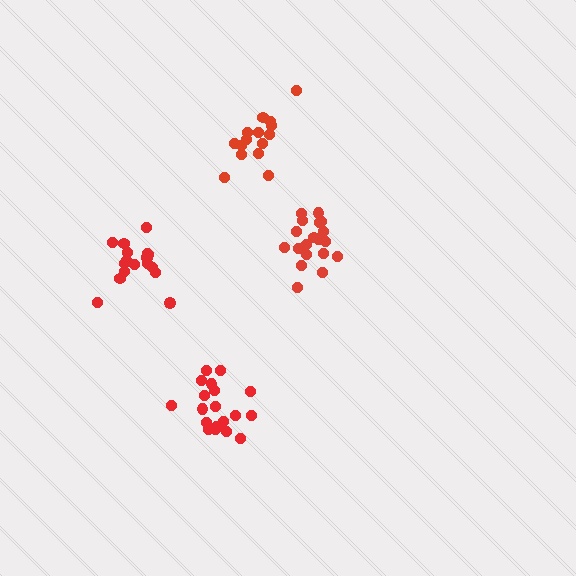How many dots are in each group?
Group 1: 20 dots, Group 2: 19 dots, Group 3: 15 dots, Group 4: 18 dots (72 total).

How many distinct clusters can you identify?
There are 4 distinct clusters.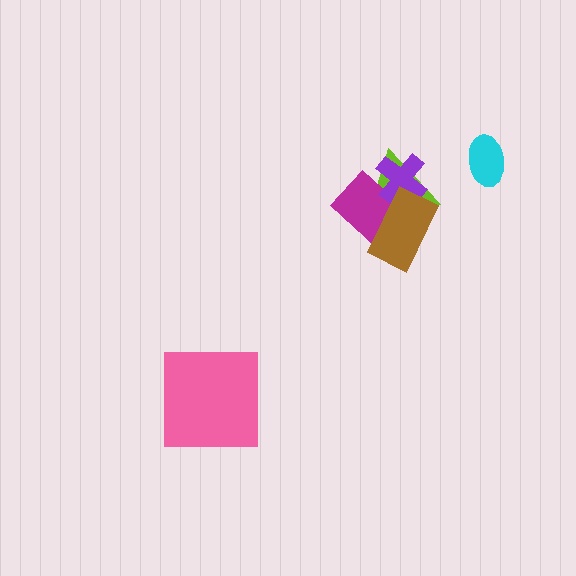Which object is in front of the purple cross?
The brown rectangle is in front of the purple cross.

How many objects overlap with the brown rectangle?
3 objects overlap with the brown rectangle.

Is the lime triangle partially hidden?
Yes, it is partially covered by another shape.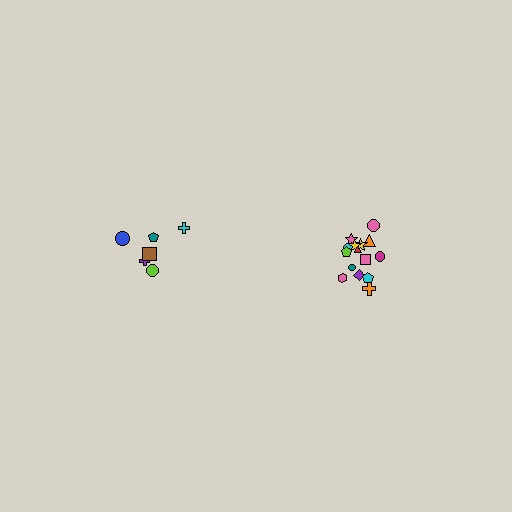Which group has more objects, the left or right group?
The right group.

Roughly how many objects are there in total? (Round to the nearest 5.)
Roughly 20 objects in total.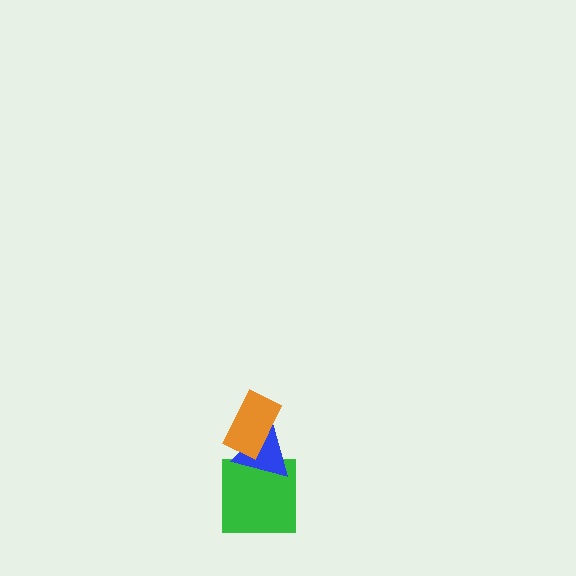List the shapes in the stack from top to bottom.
From top to bottom: the orange rectangle, the blue triangle, the green square.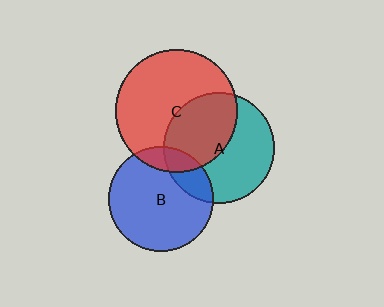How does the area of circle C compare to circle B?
Approximately 1.4 times.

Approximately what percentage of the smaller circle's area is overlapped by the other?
Approximately 20%.